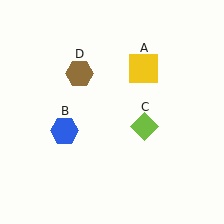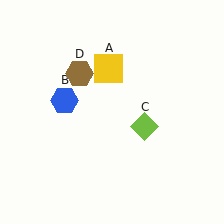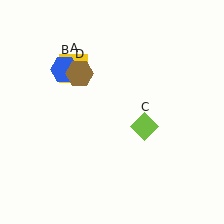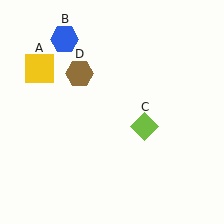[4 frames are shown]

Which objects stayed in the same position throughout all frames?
Lime diamond (object C) and brown hexagon (object D) remained stationary.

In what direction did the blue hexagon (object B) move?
The blue hexagon (object B) moved up.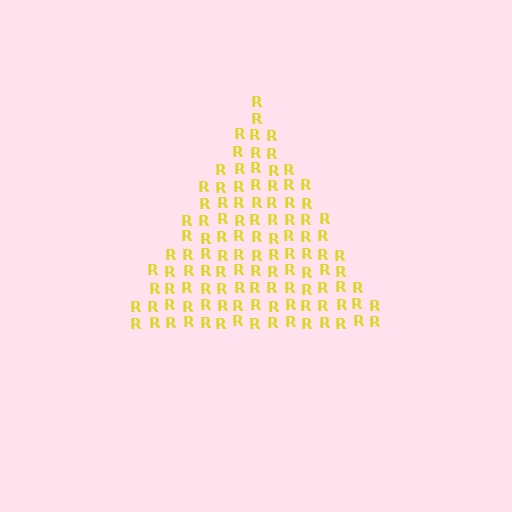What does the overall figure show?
The overall figure shows a triangle.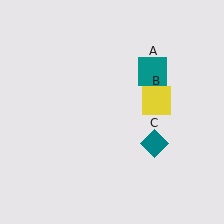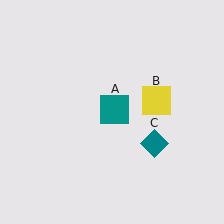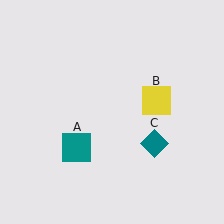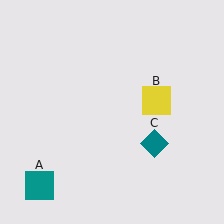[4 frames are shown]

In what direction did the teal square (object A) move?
The teal square (object A) moved down and to the left.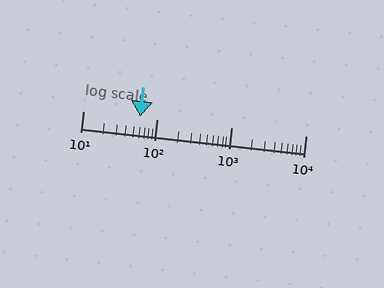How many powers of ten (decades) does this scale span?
The scale spans 3 decades, from 10 to 10000.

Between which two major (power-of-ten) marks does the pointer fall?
The pointer is between 10 and 100.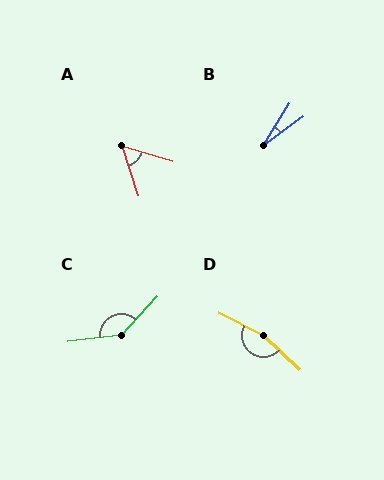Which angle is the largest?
D, at approximately 163 degrees.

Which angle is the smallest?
B, at approximately 21 degrees.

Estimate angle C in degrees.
Approximately 140 degrees.